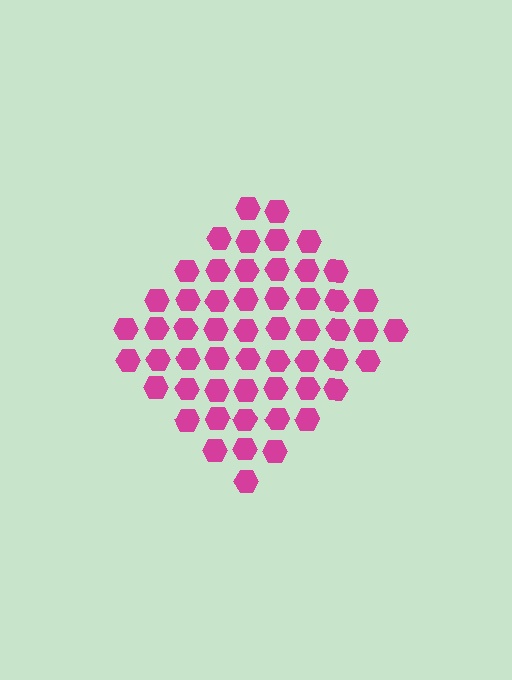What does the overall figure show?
The overall figure shows a diamond.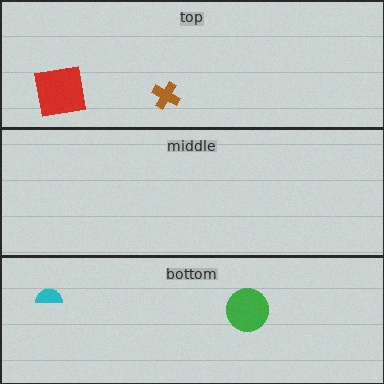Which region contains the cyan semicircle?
The bottom region.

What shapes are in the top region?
The brown cross, the red square.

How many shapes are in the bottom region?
2.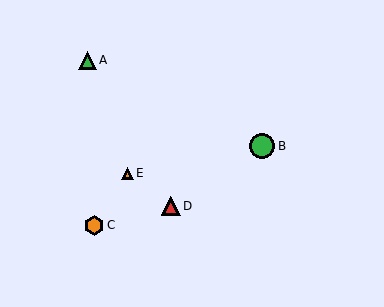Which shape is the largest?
The green circle (labeled B) is the largest.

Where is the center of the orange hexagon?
The center of the orange hexagon is at (94, 225).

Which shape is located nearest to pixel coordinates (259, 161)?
The green circle (labeled B) at (262, 146) is nearest to that location.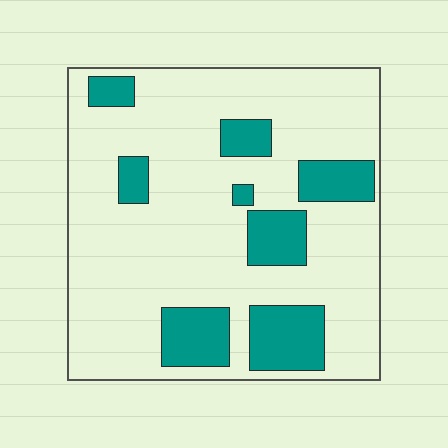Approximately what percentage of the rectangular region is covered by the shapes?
Approximately 20%.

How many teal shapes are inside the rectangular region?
8.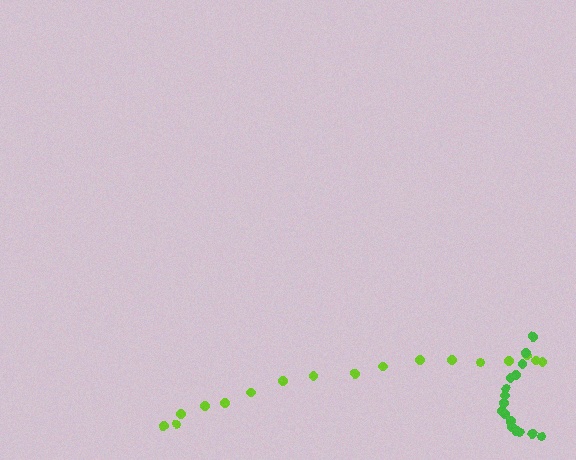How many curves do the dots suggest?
There are 2 distinct paths.